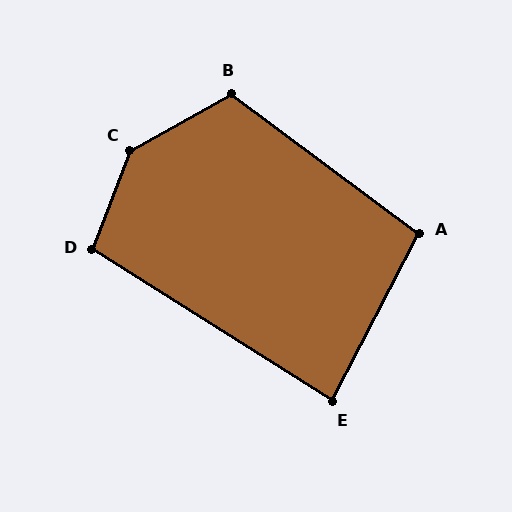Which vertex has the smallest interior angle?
E, at approximately 85 degrees.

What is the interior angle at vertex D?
Approximately 101 degrees (obtuse).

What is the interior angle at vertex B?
Approximately 114 degrees (obtuse).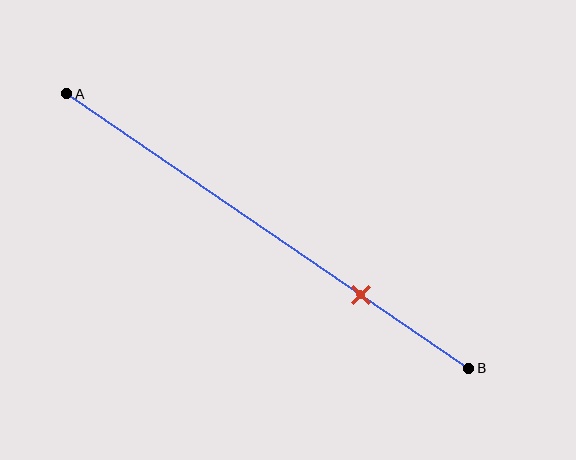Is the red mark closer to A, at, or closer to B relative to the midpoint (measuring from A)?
The red mark is closer to point B than the midpoint of segment AB.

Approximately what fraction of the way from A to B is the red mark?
The red mark is approximately 75% of the way from A to B.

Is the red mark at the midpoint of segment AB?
No, the mark is at about 75% from A, not at the 50% midpoint.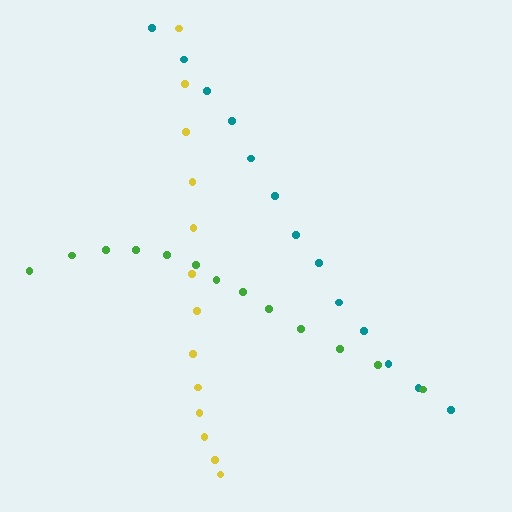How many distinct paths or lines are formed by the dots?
There are 3 distinct paths.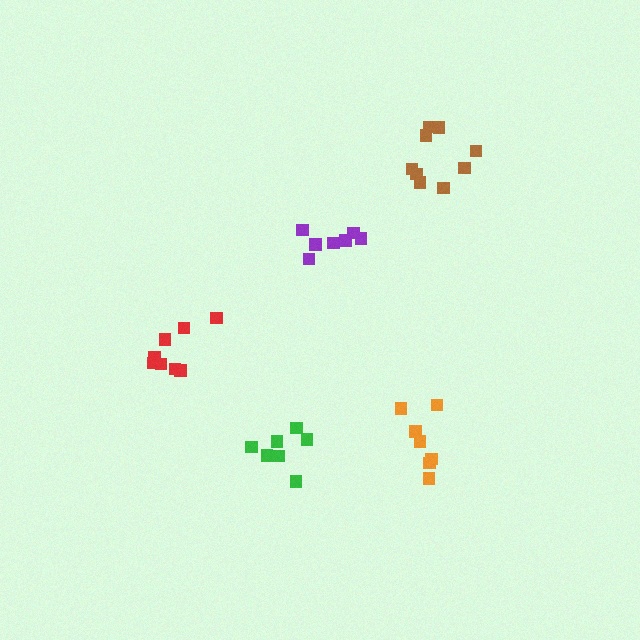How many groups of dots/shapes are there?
There are 5 groups.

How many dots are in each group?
Group 1: 7 dots, Group 2: 7 dots, Group 3: 9 dots, Group 4: 8 dots, Group 5: 7 dots (38 total).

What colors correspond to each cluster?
The clusters are colored: green, purple, brown, red, orange.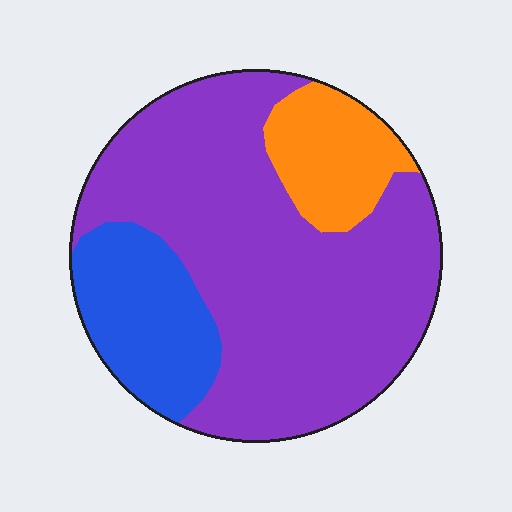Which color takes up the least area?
Orange, at roughly 15%.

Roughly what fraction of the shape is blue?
Blue covers around 20% of the shape.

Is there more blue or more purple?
Purple.